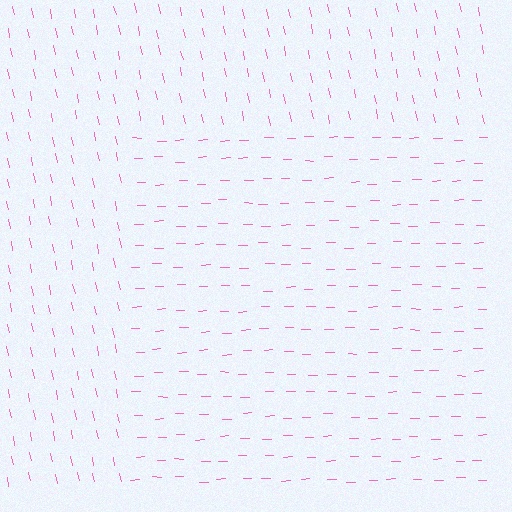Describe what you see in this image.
The image is filled with small pink line segments. A rectangle region in the image has lines oriented differently from the surrounding lines, creating a visible texture boundary.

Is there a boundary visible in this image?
Yes, there is a texture boundary formed by a change in line orientation.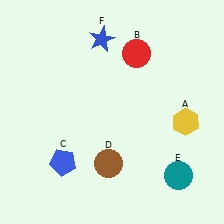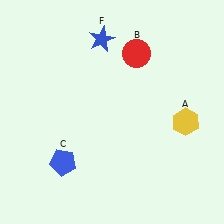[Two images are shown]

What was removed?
The teal circle (E), the brown circle (D) were removed in Image 2.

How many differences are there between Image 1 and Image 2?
There are 2 differences between the two images.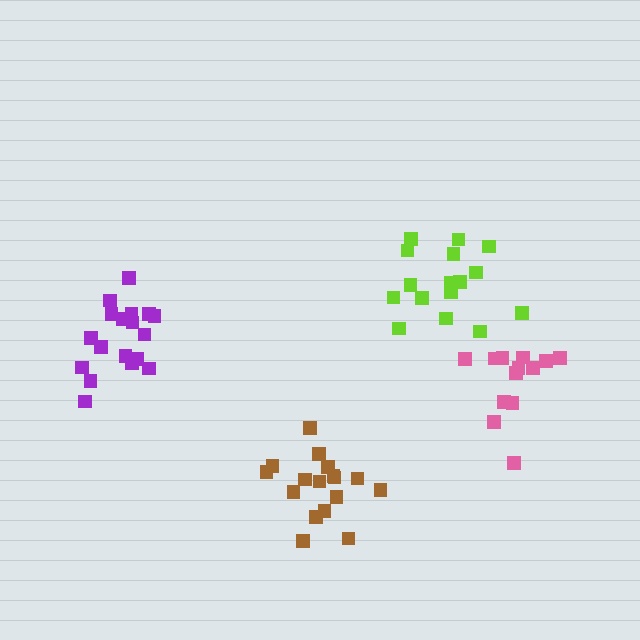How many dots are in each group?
Group 1: 19 dots, Group 2: 17 dots, Group 3: 13 dots, Group 4: 16 dots (65 total).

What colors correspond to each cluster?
The clusters are colored: purple, brown, pink, lime.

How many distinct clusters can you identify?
There are 4 distinct clusters.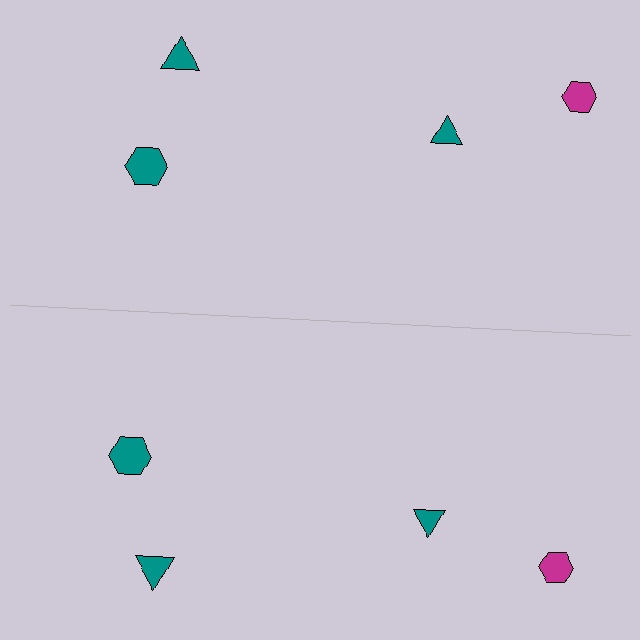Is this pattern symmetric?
Yes, this pattern has bilateral (reflection) symmetry.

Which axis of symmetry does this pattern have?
The pattern has a horizontal axis of symmetry running through the center of the image.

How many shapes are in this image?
There are 8 shapes in this image.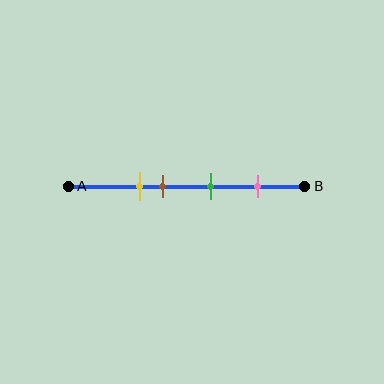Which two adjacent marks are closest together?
The yellow and brown marks are the closest adjacent pair.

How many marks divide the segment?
There are 4 marks dividing the segment.